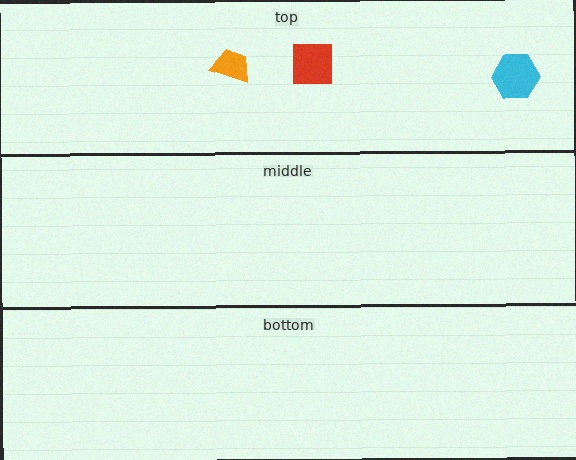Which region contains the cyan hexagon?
The top region.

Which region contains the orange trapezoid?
The top region.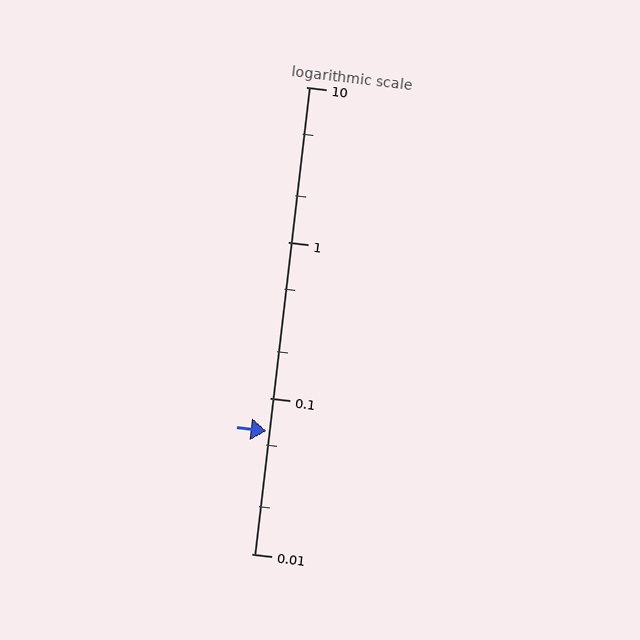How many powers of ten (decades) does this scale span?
The scale spans 3 decades, from 0.01 to 10.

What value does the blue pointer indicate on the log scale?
The pointer indicates approximately 0.061.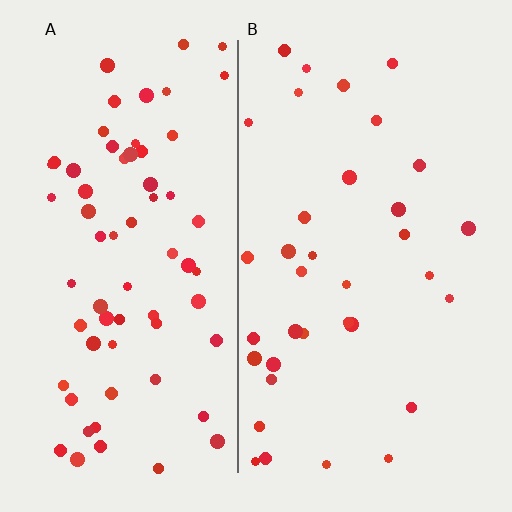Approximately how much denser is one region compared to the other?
Approximately 1.9× — region A over region B.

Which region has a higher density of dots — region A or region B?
A (the left).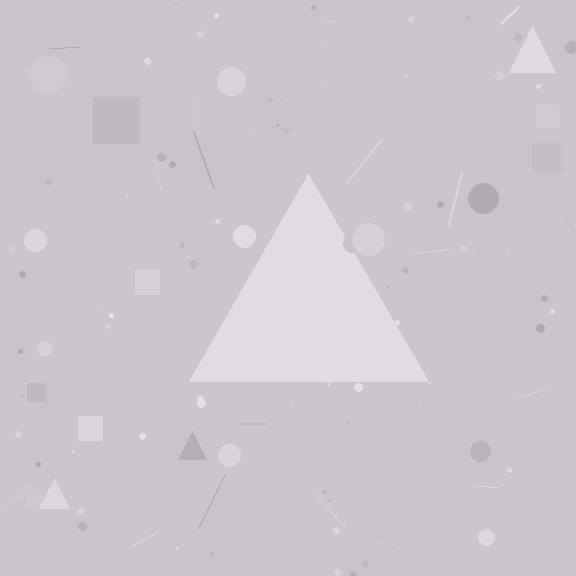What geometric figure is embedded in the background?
A triangle is embedded in the background.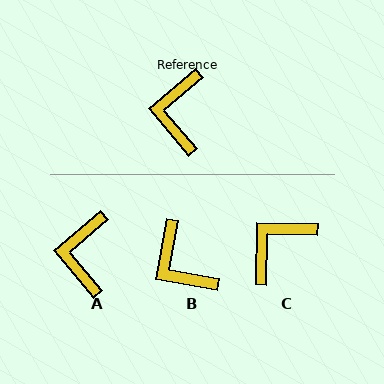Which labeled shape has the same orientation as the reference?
A.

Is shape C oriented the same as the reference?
No, it is off by about 41 degrees.